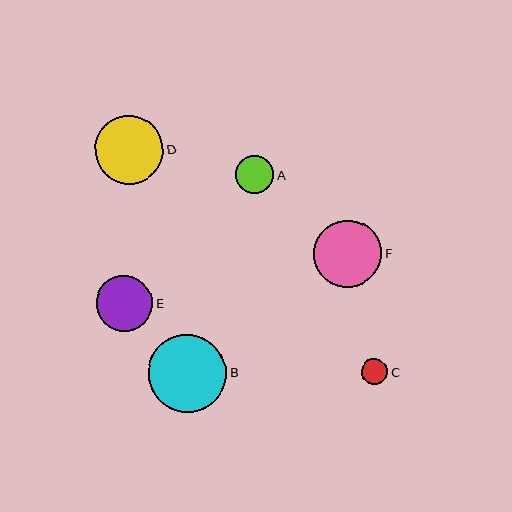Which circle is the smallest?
Circle C is the smallest with a size of approximately 26 pixels.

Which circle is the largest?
Circle B is the largest with a size of approximately 78 pixels.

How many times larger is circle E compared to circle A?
Circle E is approximately 1.5 times the size of circle A.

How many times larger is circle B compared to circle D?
Circle B is approximately 1.1 times the size of circle D.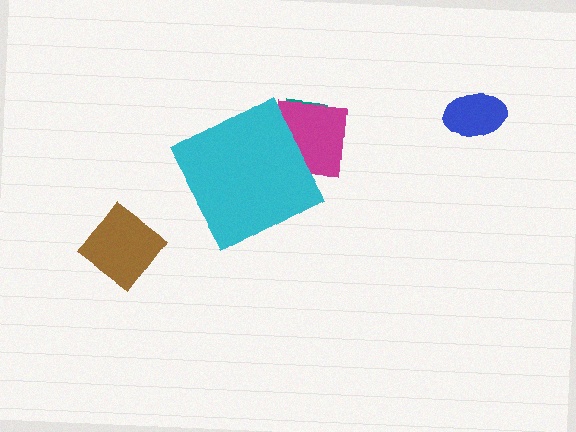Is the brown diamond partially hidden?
No, the brown diamond is fully visible.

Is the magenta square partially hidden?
Yes, the magenta square is partially hidden behind the cyan diamond.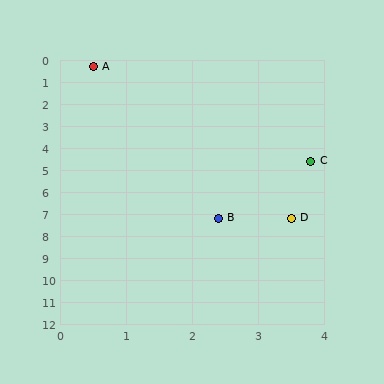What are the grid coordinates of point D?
Point D is at approximately (3.5, 7.2).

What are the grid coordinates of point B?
Point B is at approximately (2.4, 7.2).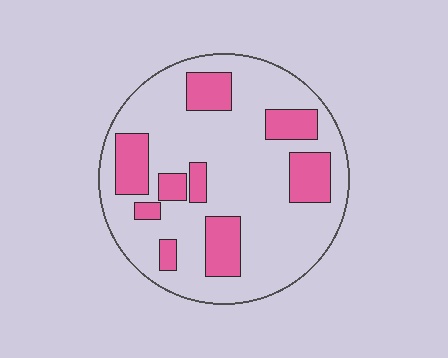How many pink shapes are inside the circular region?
9.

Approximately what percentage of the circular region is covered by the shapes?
Approximately 25%.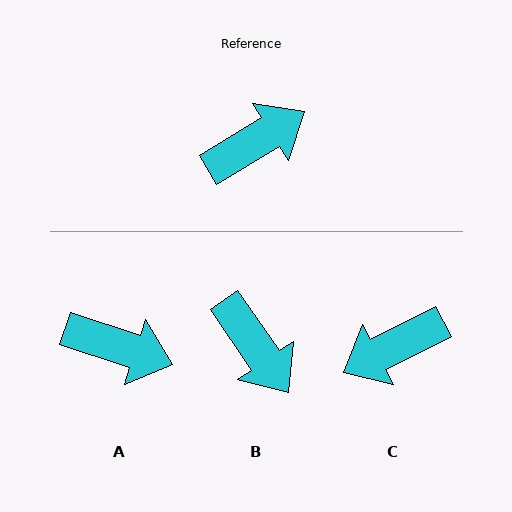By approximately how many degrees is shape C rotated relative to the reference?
Approximately 176 degrees counter-clockwise.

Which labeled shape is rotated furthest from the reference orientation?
C, about 176 degrees away.